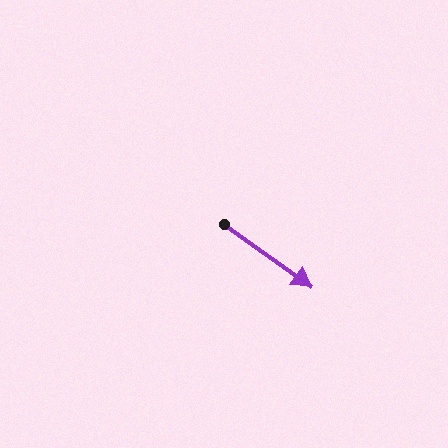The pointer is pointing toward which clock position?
Roughly 4 o'clock.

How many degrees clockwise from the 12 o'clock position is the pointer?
Approximately 126 degrees.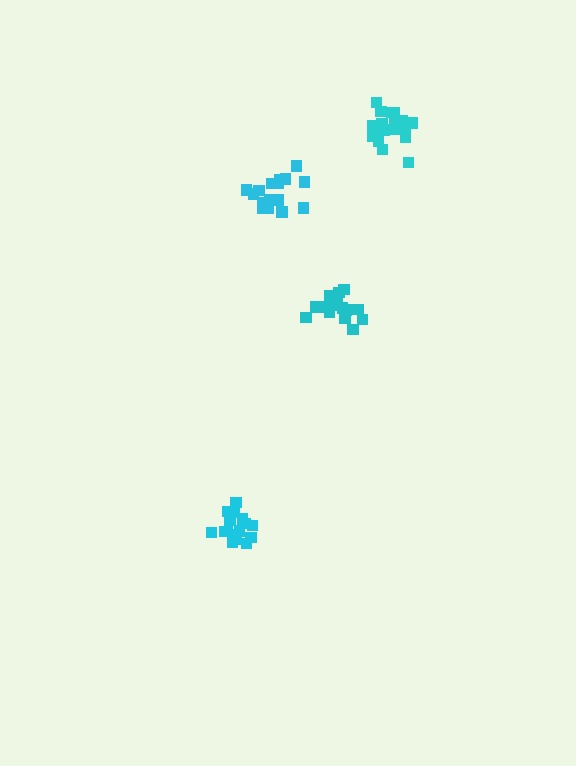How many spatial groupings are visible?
There are 4 spatial groupings.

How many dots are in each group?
Group 1: 16 dots, Group 2: 15 dots, Group 3: 17 dots, Group 4: 17 dots (65 total).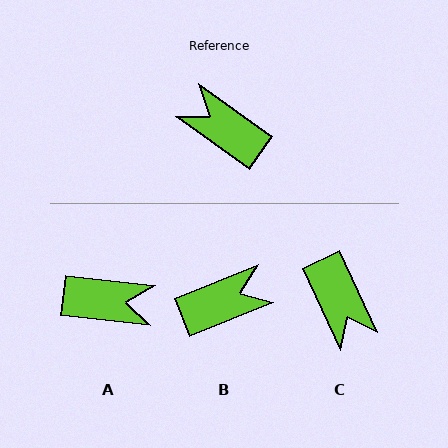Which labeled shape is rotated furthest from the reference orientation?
A, about 151 degrees away.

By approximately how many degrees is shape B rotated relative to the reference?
Approximately 123 degrees clockwise.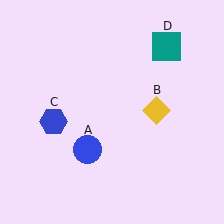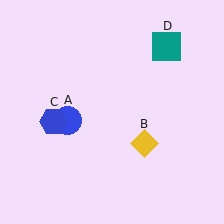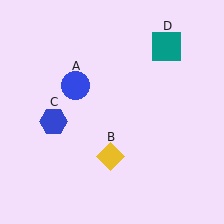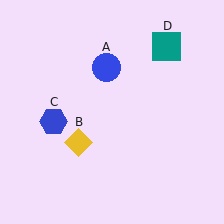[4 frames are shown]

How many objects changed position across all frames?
2 objects changed position: blue circle (object A), yellow diamond (object B).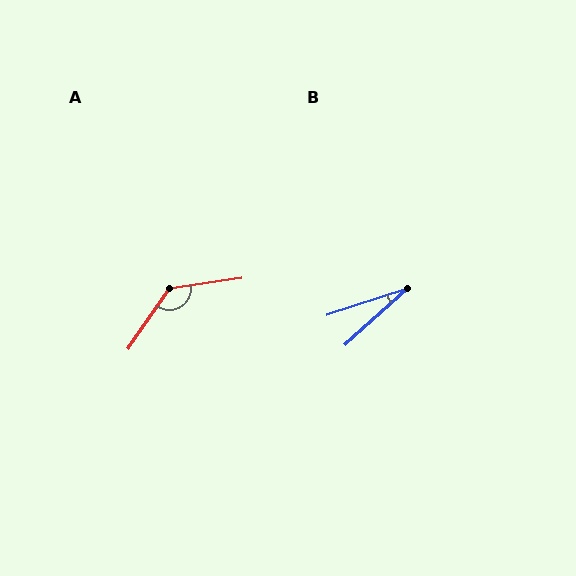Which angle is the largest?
A, at approximately 132 degrees.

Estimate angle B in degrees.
Approximately 24 degrees.